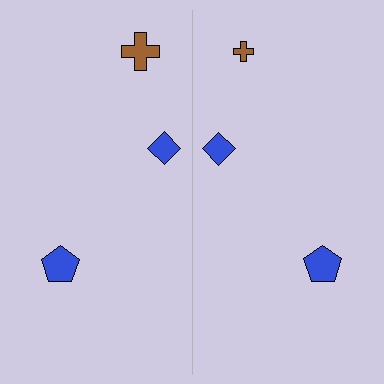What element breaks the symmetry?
The brown cross on the right side has a different size than its mirror counterpart.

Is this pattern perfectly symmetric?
No, the pattern is not perfectly symmetric. The brown cross on the right side has a different size than its mirror counterpart.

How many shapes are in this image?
There are 6 shapes in this image.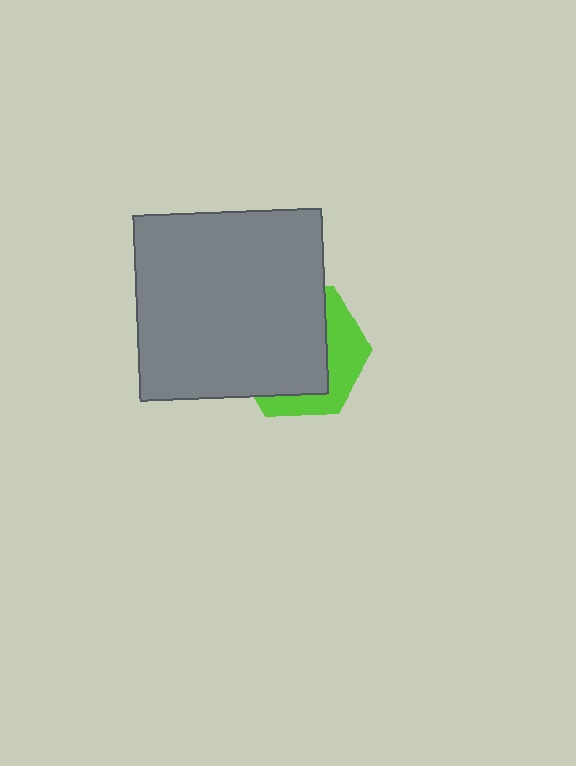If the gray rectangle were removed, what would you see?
You would see the complete lime hexagon.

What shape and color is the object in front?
The object in front is a gray rectangle.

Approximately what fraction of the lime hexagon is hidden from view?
Roughly 66% of the lime hexagon is hidden behind the gray rectangle.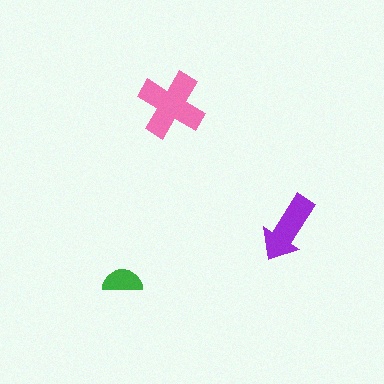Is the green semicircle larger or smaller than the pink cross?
Smaller.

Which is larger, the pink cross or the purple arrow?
The pink cross.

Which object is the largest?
The pink cross.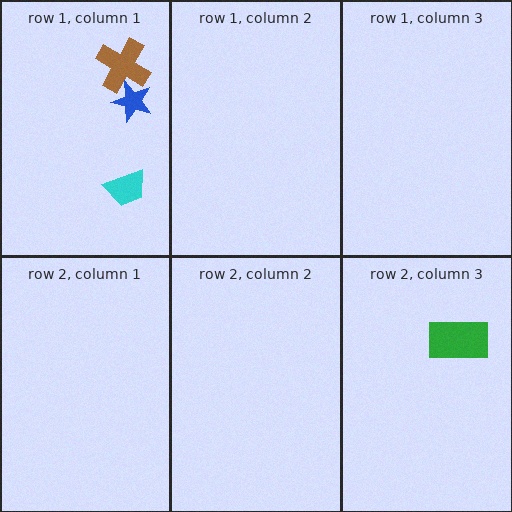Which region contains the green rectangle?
The row 2, column 3 region.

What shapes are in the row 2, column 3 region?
The green rectangle.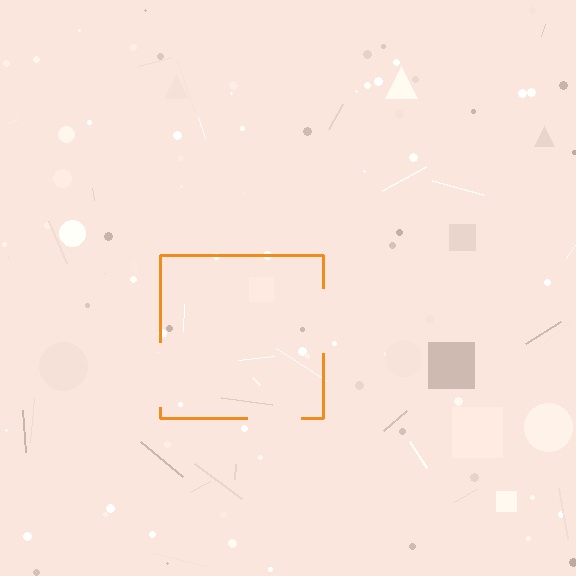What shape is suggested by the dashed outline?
The dashed outline suggests a square.